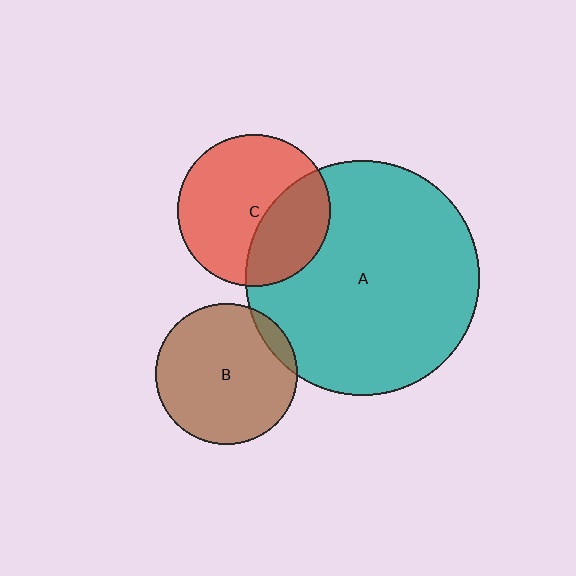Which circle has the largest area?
Circle A (teal).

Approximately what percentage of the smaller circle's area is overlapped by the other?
Approximately 10%.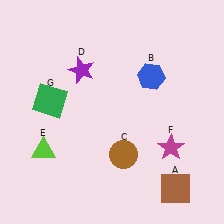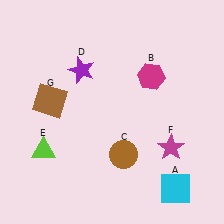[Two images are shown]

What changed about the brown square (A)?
In Image 1, A is brown. In Image 2, it changed to cyan.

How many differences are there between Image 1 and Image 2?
There are 3 differences between the two images.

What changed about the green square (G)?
In Image 1, G is green. In Image 2, it changed to brown.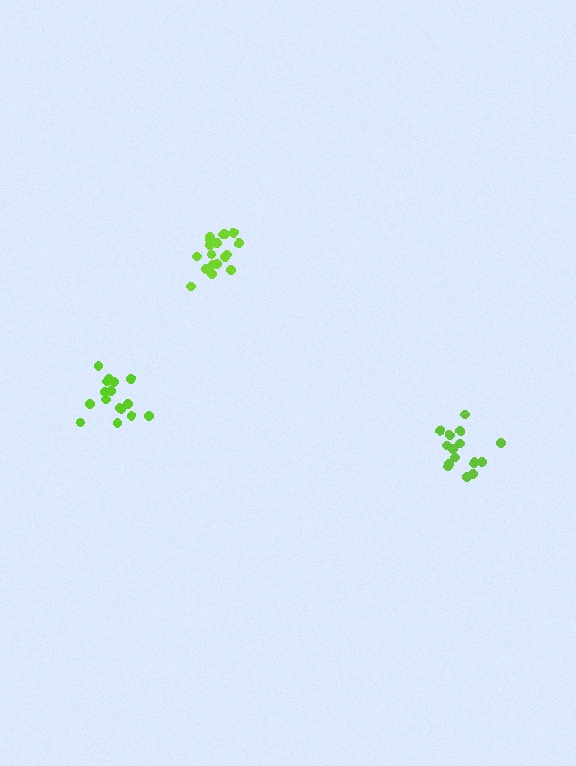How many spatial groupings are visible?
There are 3 spatial groupings.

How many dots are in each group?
Group 1: 18 dots, Group 2: 16 dots, Group 3: 16 dots (50 total).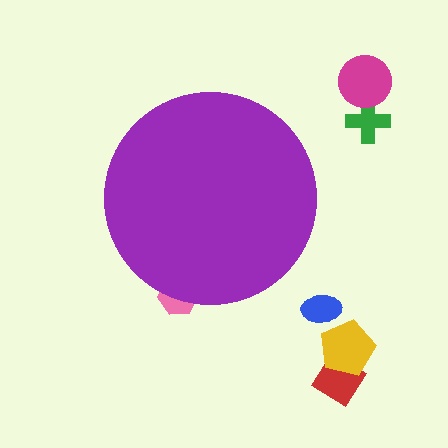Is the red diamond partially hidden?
No, the red diamond is fully visible.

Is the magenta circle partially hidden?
No, the magenta circle is fully visible.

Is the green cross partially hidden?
No, the green cross is fully visible.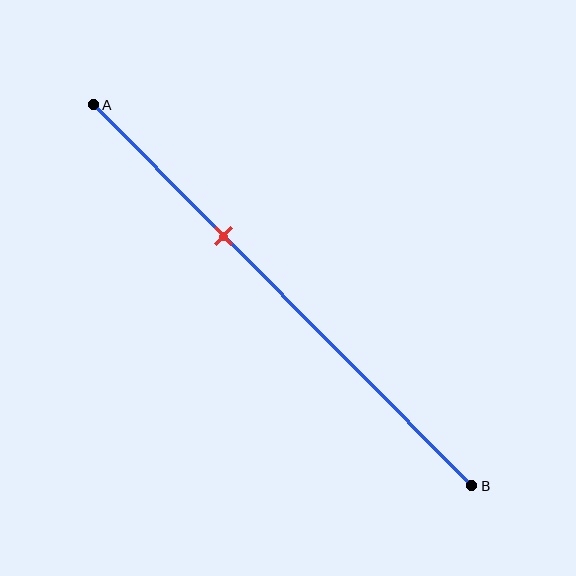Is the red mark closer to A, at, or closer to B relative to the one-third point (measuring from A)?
The red mark is approximately at the one-third point of segment AB.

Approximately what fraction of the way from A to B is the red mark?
The red mark is approximately 35% of the way from A to B.